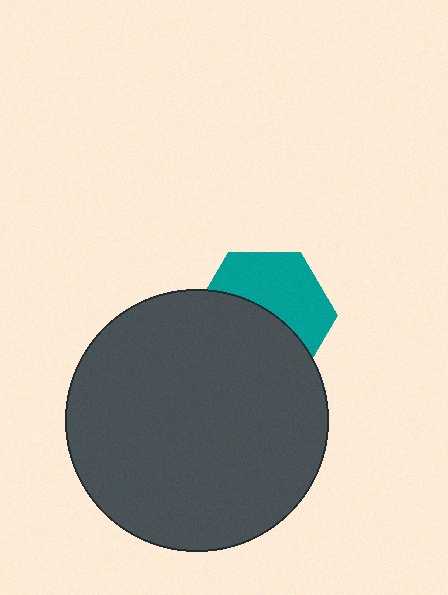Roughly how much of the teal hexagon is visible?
About half of it is visible (roughly 49%).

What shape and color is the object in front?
The object in front is a dark gray circle.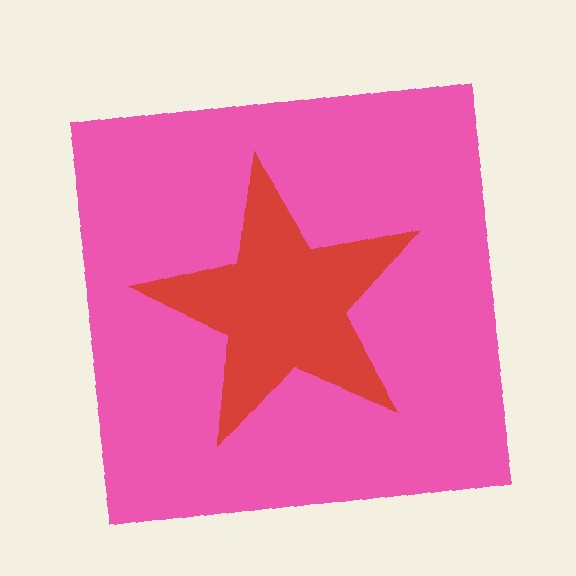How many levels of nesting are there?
2.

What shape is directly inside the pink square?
The red star.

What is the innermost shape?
The red star.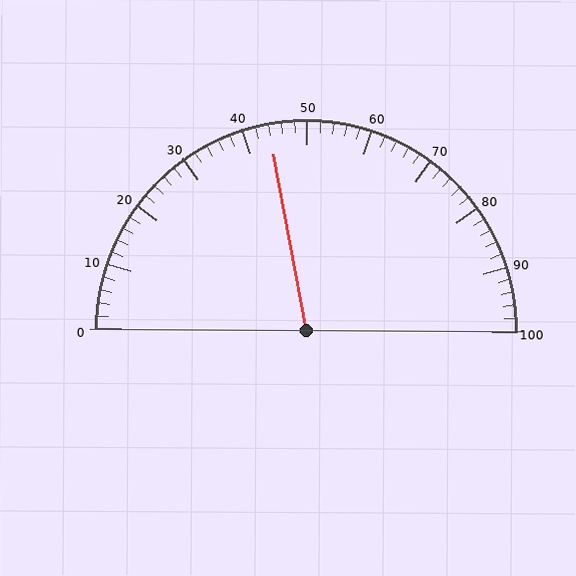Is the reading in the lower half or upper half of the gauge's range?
The reading is in the lower half of the range (0 to 100).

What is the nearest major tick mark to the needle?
The nearest major tick mark is 40.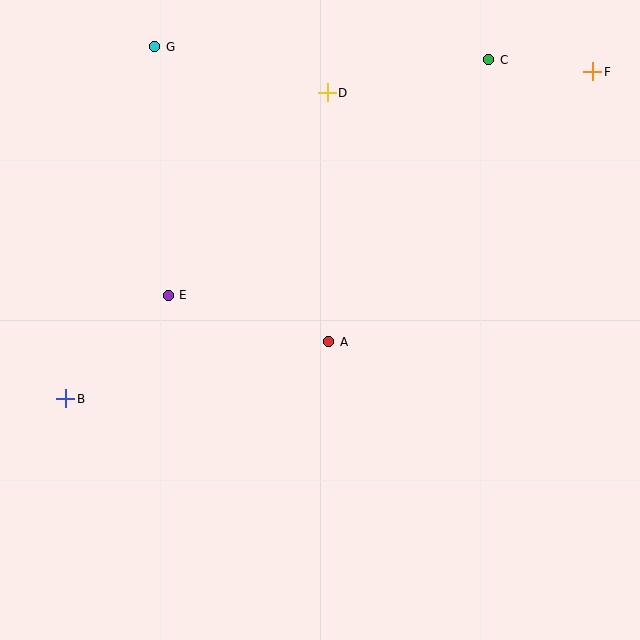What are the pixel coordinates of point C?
Point C is at (489, 60).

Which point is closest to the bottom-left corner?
Point B is closest to the bottom-left corner.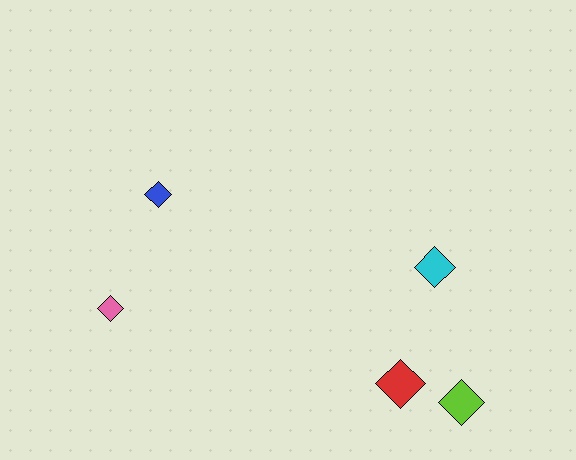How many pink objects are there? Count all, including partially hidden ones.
There is 1 pink object.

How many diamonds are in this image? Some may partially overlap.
There are 5 diamonds.